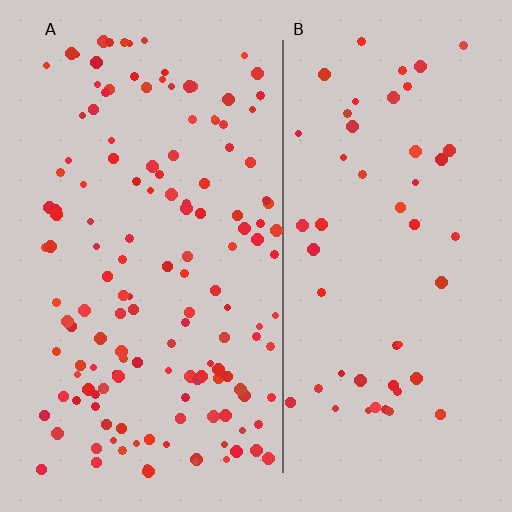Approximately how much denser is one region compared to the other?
Approximately 2.8× — region A over region B.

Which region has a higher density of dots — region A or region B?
A (the left).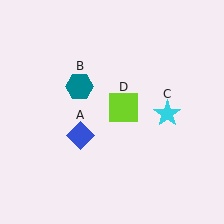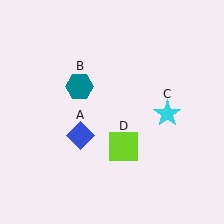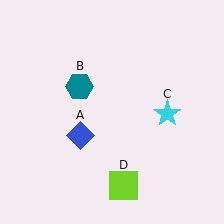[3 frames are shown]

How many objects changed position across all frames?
1 object changed position: lime square (object D).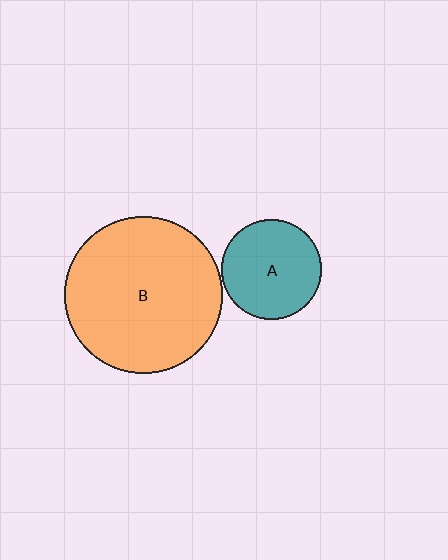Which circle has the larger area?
Circle B (orange).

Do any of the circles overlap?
No, none of the circles overlap.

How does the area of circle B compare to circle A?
Approximately 2.5 times.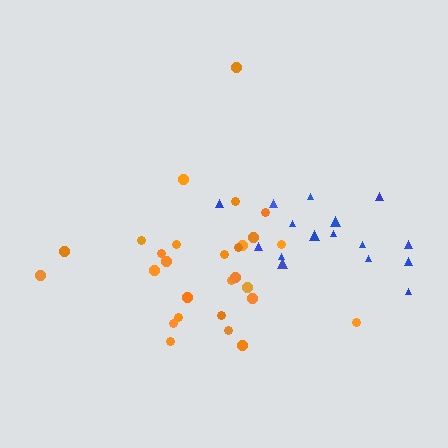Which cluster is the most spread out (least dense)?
Blue.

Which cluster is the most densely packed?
Orange.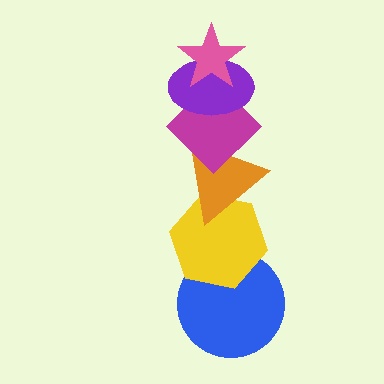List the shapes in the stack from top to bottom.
From top to bottom: the pink star, the purple ellipse, the magenta diamond, the orange triangle, the yellow hexagon, the blue circle.